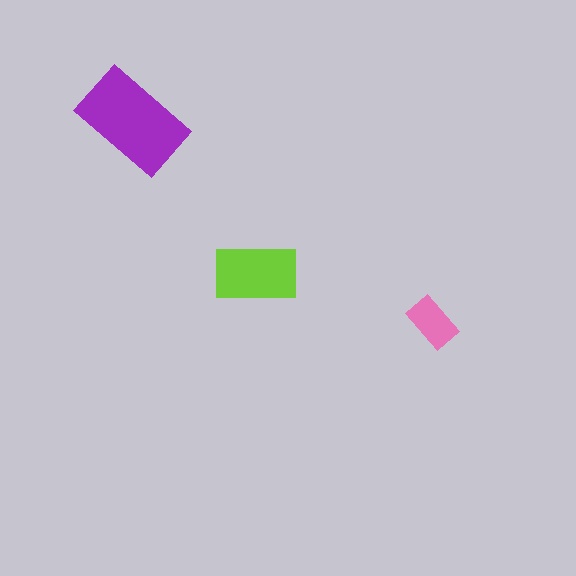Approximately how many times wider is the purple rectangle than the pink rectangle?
About 2 times wider.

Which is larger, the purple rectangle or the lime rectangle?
The purple one.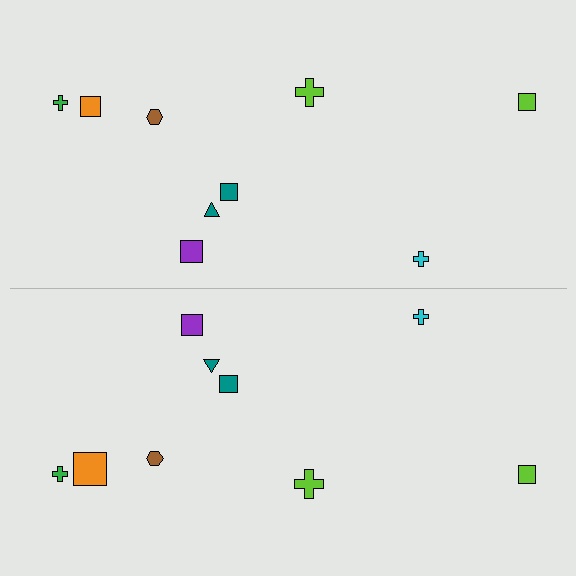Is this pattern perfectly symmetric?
No, the pattern is not perfectly symmetric. The orange square on the bottom side has a different size than its mirror counterpart.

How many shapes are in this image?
There are 18 shapes in this image.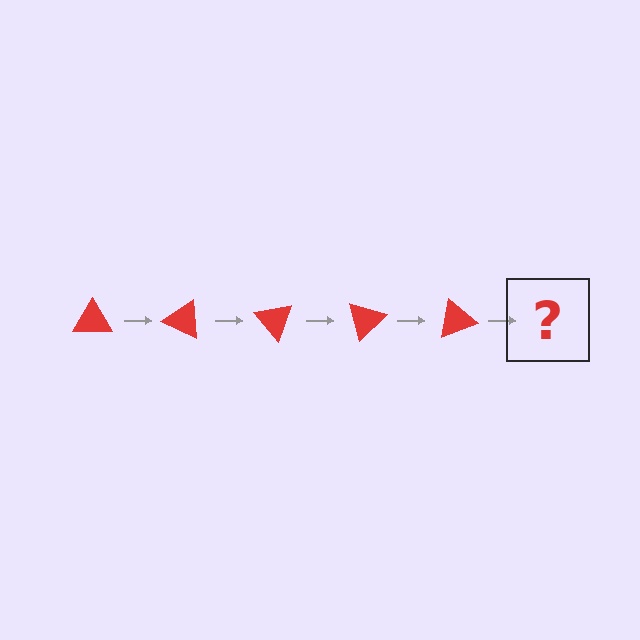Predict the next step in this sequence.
The next step is a red triangle rotated 125 degrees.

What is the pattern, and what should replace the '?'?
The pattern is that the triangle rotates 25 degrees each step. The '?' should be a red triangle rotated 125 degrees.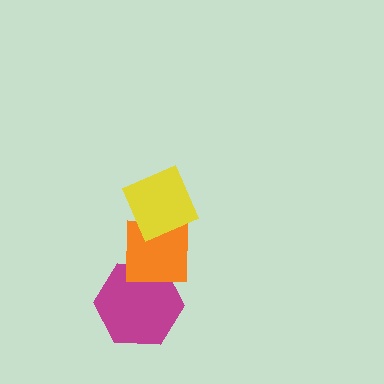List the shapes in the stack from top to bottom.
From top to bottom: the yellow diamond, the orange square, the magenta hexagon.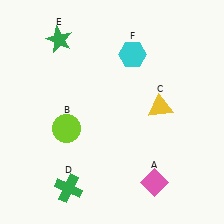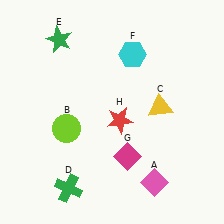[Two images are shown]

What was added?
A magenta diamond (G), a red star (H) were added in Image 2.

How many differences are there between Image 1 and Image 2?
There are 2 differences between the two images.